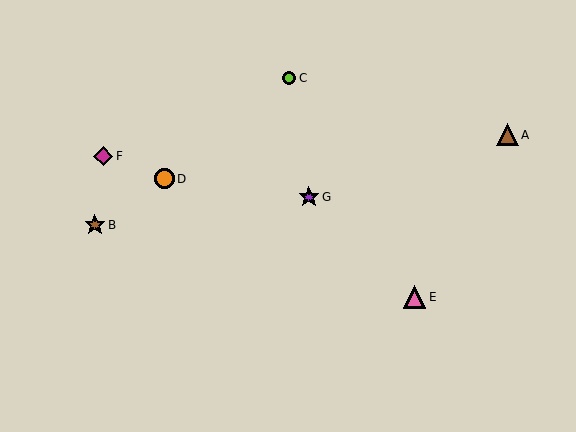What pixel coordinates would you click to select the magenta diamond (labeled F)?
Click at (103, 156) to select the magenta diamond F.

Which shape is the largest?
The pink triangle (labeled E) is the largest.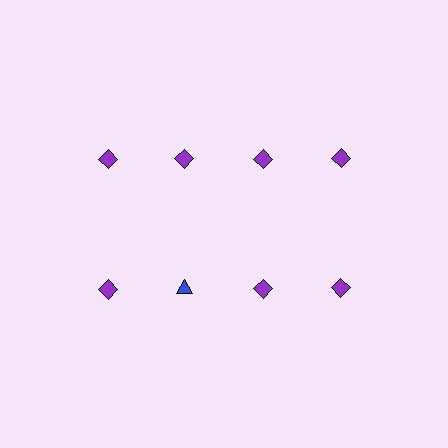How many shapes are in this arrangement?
There are 8 shapes arranged in a grid pattern.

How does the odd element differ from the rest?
It differs in both color (blue instead of purple) and shape (triangle instead of diamond).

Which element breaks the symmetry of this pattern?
The blue triangle in the second row, second from left column breaks the symmetry. All other shapes are purple diamonds.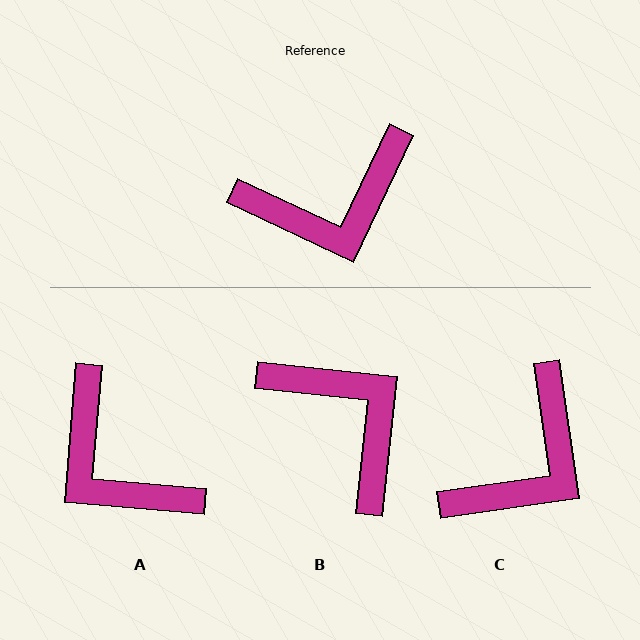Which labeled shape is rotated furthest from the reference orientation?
B, about 109 degrees away.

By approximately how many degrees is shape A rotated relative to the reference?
Approximately 70 degrees clockwise.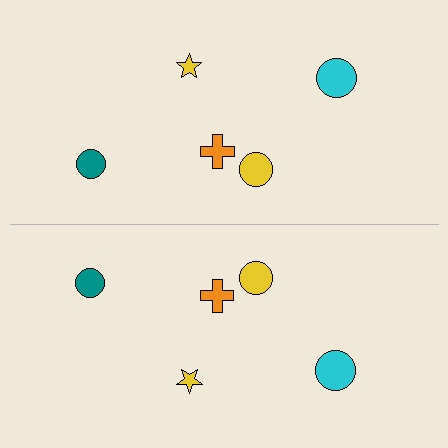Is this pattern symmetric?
Yes, this pattern has bilateral (reflection) symmetry.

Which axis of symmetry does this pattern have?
The pattern has a horizontal axis of symmetry running through the center of the image.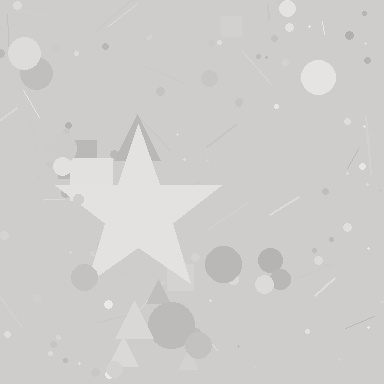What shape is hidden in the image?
A star is hidden in the image.